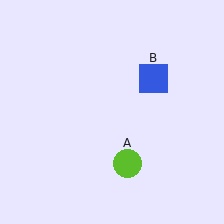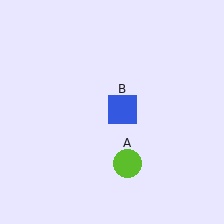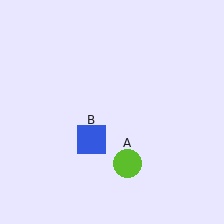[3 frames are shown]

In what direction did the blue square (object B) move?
The blue square (object B) moved down and to the left.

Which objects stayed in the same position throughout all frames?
Lime circle (object A) remained stationary.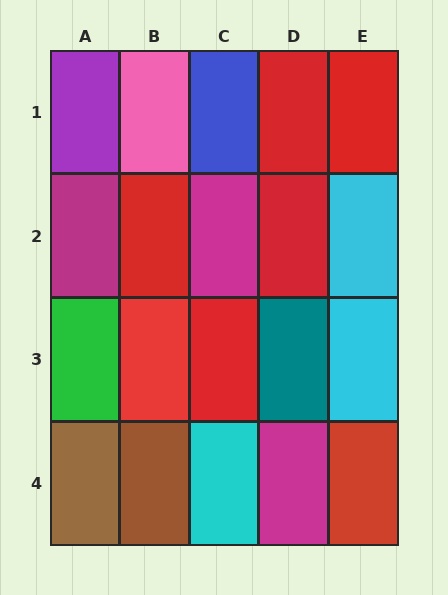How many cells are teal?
1 cell is teal.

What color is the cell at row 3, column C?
Red.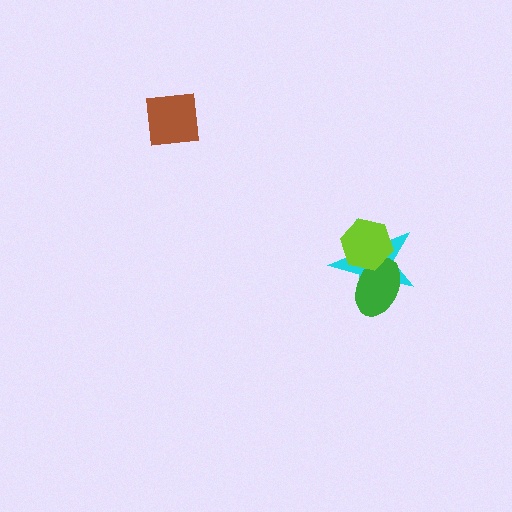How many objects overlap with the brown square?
0 objects overlap with the brown square.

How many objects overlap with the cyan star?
2 objects overlap with the cyan star.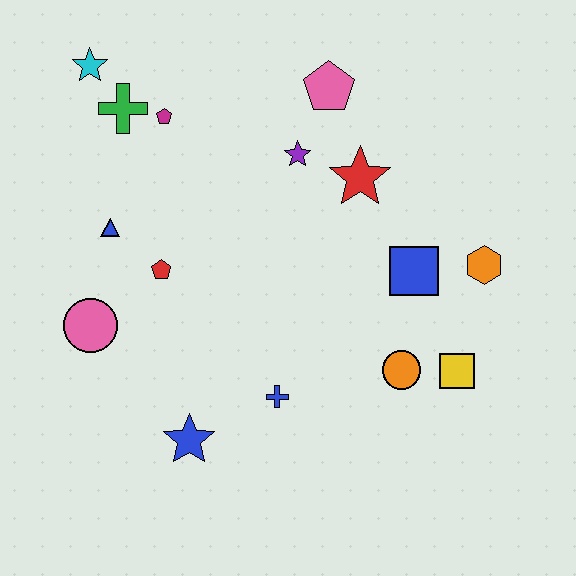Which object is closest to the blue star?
The blue cross is closest to the blue star.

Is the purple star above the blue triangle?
Yes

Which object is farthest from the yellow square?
The cyan star is farthest from the yellow square.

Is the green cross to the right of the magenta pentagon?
No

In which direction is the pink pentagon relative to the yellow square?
The pink pentagon is above the yellow square.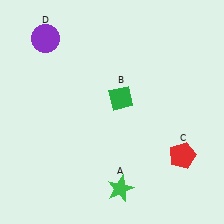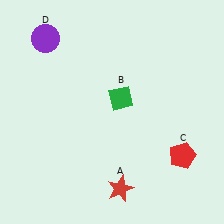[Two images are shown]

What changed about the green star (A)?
In Image 1, A is green. In Image 2, it changed to red.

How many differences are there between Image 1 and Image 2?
There is 1 difference between the two images.